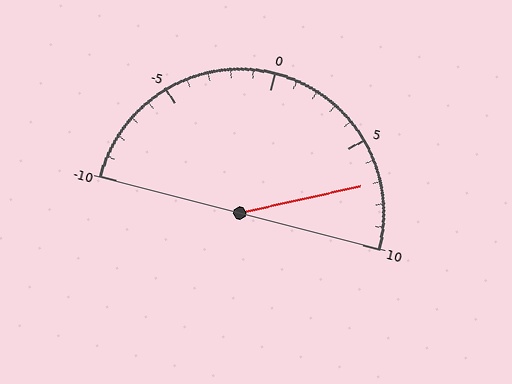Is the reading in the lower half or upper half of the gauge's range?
The reading is in the upper half of the range (-10 to 10).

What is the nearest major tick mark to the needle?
The nearest major tick mark is 5.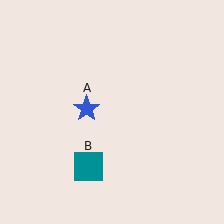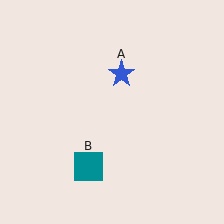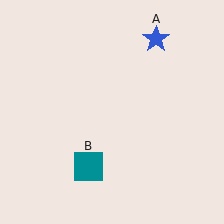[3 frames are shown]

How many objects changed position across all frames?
1 object changed position: blue star (object A).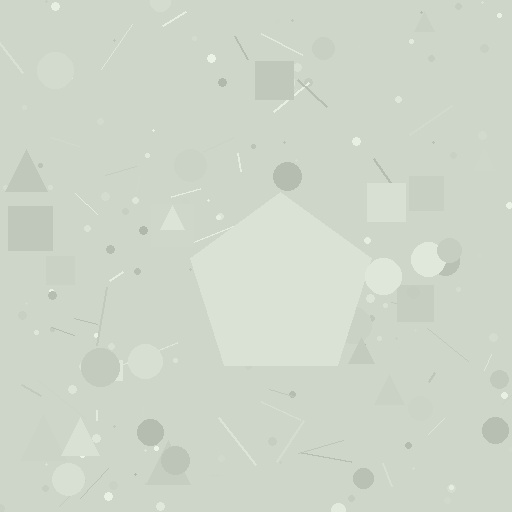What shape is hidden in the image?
A pentagon is hidden in the image.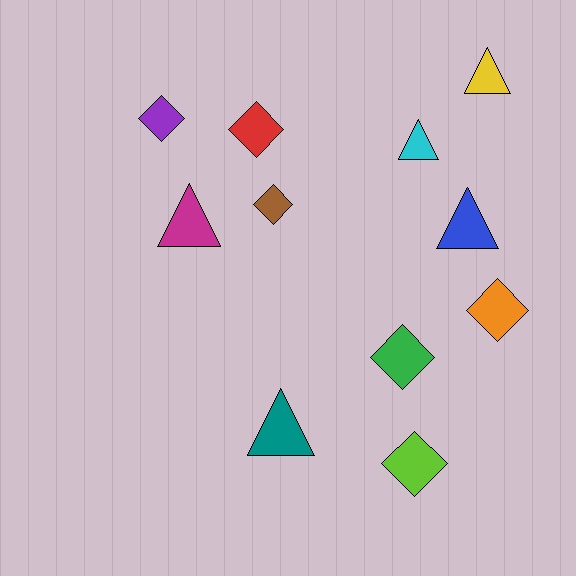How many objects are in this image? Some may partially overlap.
There are 11 objects.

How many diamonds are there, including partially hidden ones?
There are 6 diamonds.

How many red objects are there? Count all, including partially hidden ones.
There is 1 red object.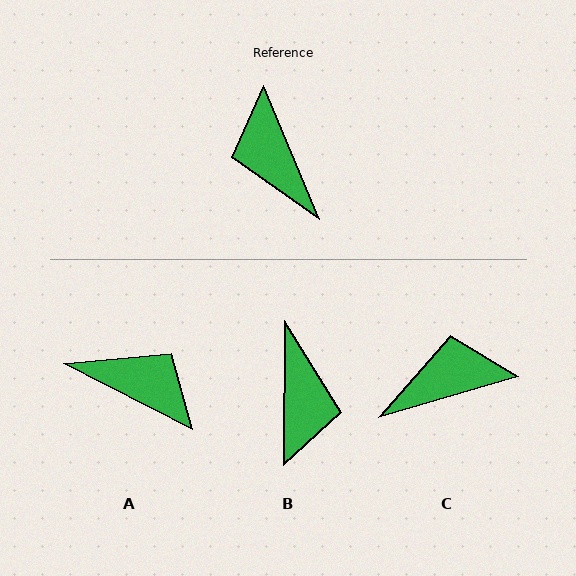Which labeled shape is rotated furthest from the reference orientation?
B, about 157 degrees away.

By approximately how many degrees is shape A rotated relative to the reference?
Approximately 140 degrees clockwise.